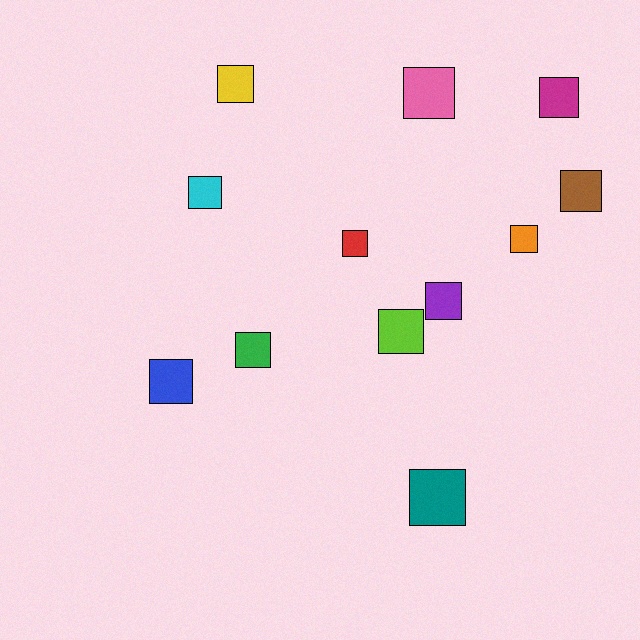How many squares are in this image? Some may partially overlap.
There are 12 squares.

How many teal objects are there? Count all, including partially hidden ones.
There is 1 teal object.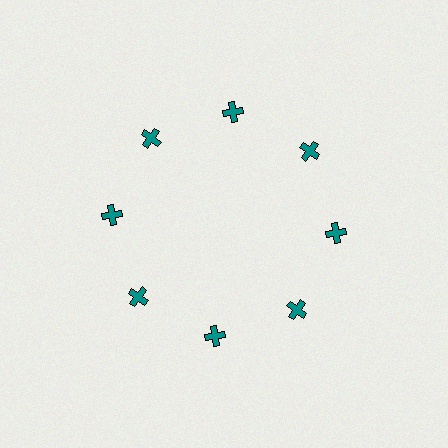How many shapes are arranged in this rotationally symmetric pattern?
There are 8 shapes, arranged in 8 groups of 1.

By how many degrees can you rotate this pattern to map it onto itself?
The pattern maps onto itself every 45 degrees of rotation.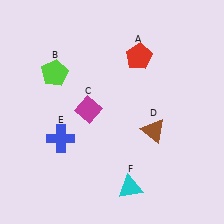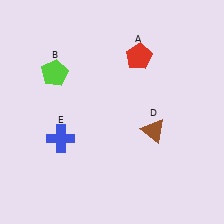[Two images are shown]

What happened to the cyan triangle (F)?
The cyan triangle (F) was removed in Image 2. It was in the bottom-right area of Image 1.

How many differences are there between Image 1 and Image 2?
There are 2 differences between the two images.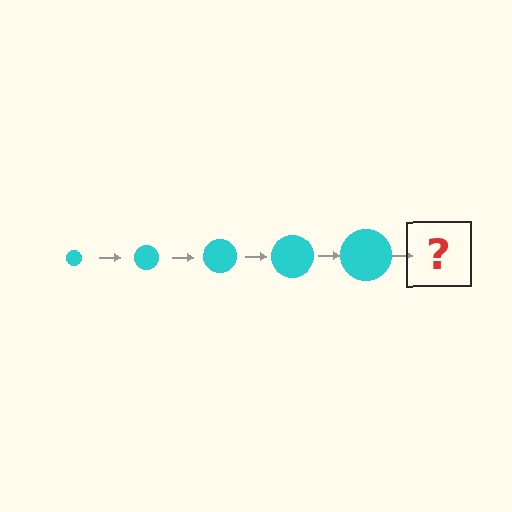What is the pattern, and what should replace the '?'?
The pattern is that the circle gets progressively larger each step. The '?' should be a cyan circle, larger than the previous one.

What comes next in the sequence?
The next element should be a cyan circle, larger than the previous one.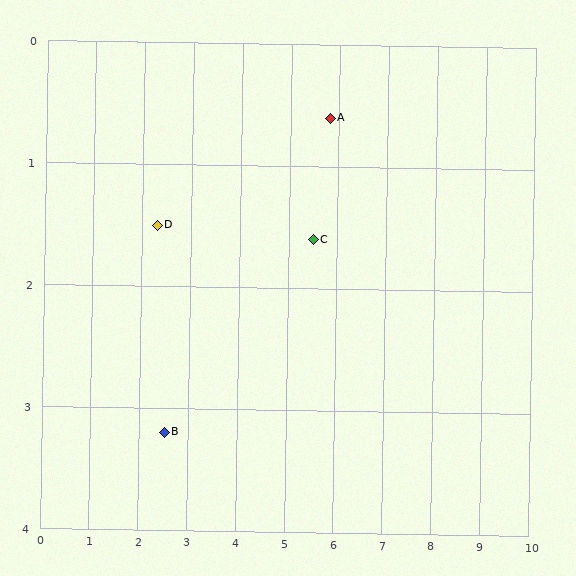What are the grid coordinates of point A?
Point A is at approximately (5.8, 0.6).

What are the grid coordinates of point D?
Point D is at approximately (2.3, 1.5).